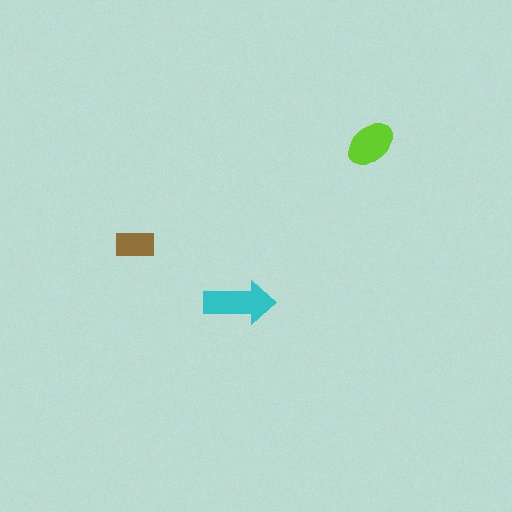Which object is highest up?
The lime ellipse is topmost.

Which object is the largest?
The cyan arrow.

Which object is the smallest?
The brown rectangle.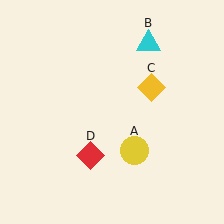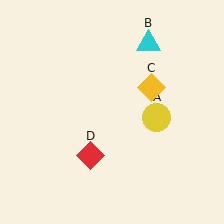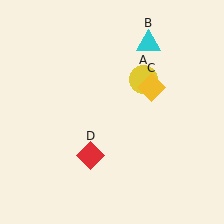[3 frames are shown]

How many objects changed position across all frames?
1 object changed position: yellow circle (object A).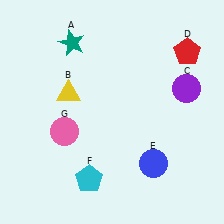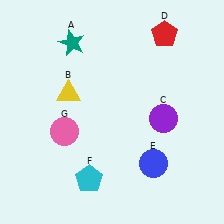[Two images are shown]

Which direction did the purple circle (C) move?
The purple circle (C) moved down.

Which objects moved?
The objects that moved are: the purple circle (C), the red pentagon (D).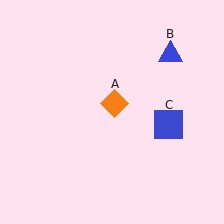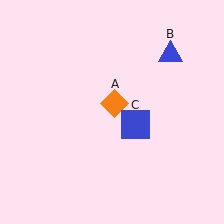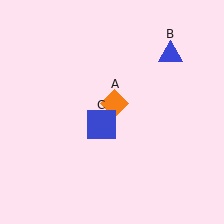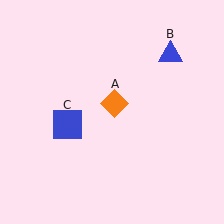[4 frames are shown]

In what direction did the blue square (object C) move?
The blue square (object C) moved left.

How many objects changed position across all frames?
1 object changed position: blue square (object C).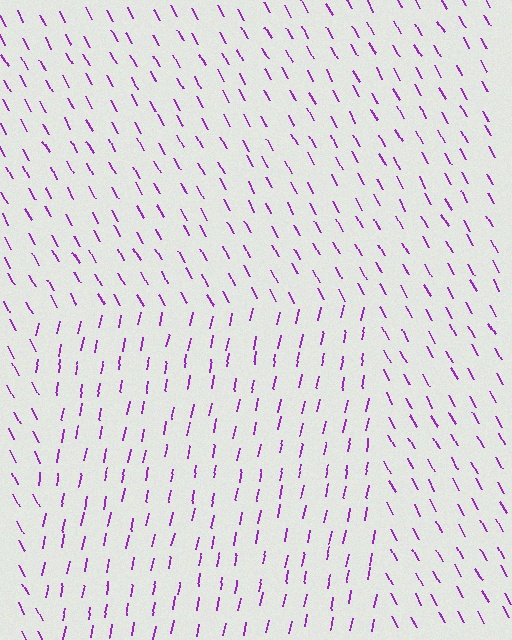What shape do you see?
I see a rectangle.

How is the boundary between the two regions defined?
The boundary is defined purely by a change in line orientation (approximately 39 degrees difference). All lines are the same color and thickness.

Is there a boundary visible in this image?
Yes, there is a texture boundary formed by a change in line orientation.